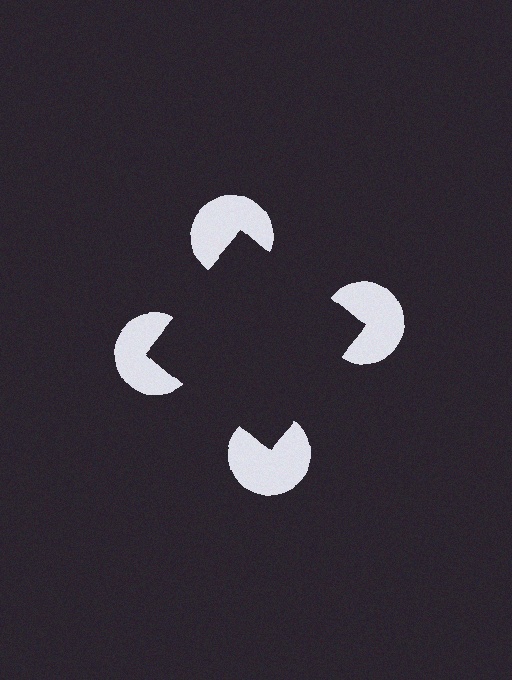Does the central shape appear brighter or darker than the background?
It typically appears slightly darker than the background, even though no actual brightness change is drawn.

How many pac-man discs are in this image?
There are 4 — one at each vertex of the illusory square.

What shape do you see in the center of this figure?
An illusory square — its edges are inferred from the aligned wedge cuts in the pac-man discs, not physically drawn.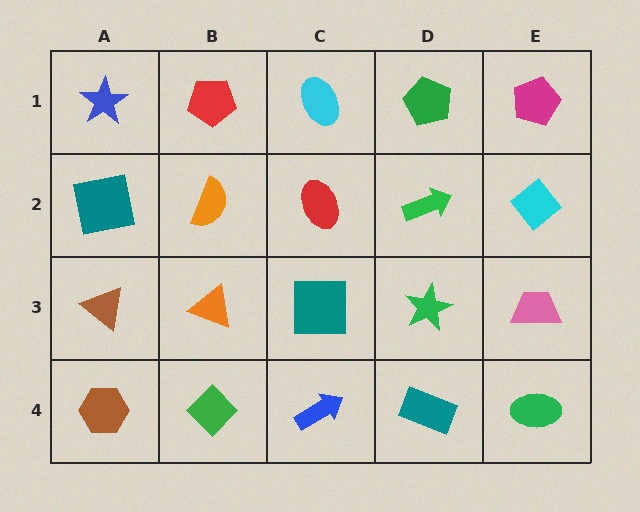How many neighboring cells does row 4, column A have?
2.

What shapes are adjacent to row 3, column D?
A green arrow (row 2, column D), a teal rectangle (row 4, column D), a teal square (row 3, column C), a pink trapezoid (row 3, column E).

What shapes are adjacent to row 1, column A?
A teal square (row 2, column A), a red pentagon (row 1, column B).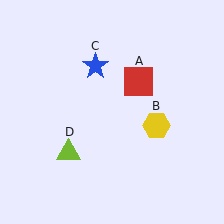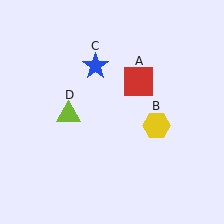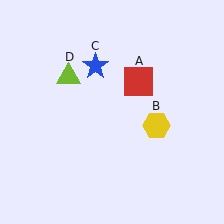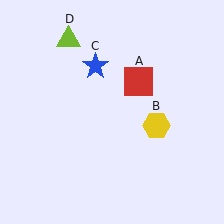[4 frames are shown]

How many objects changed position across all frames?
1 object changed position: lime triangle (object D).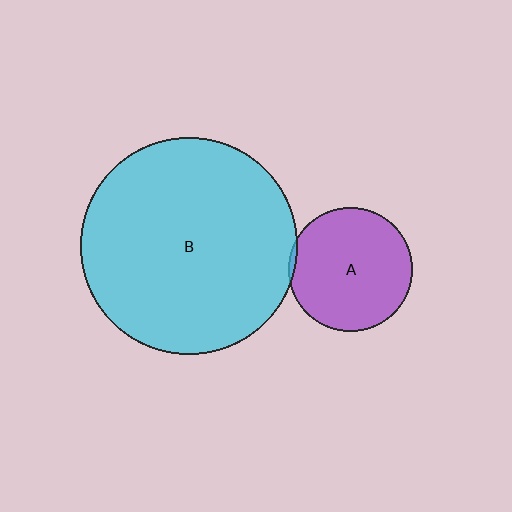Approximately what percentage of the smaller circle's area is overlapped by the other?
Approximately 5%.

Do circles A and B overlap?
Yes.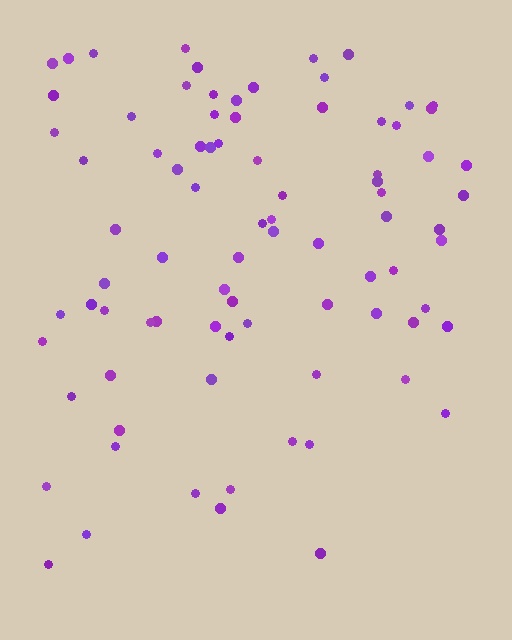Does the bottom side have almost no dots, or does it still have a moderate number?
Still a moderate number, just noticeably fewer than the top.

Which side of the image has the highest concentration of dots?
The top.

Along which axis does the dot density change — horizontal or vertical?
Vertical.